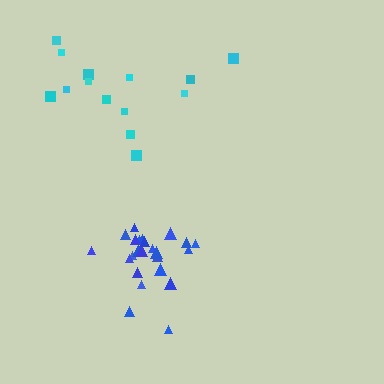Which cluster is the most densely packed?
Blue.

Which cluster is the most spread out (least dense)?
Cyan.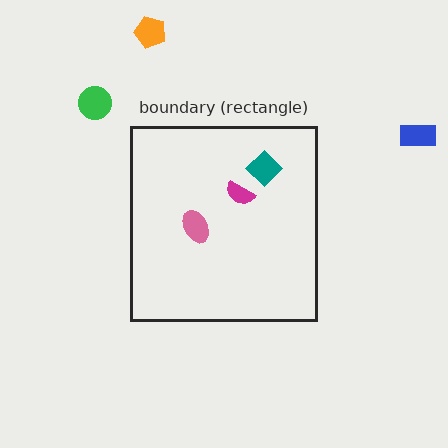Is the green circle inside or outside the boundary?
Outside.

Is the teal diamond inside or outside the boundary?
Inside.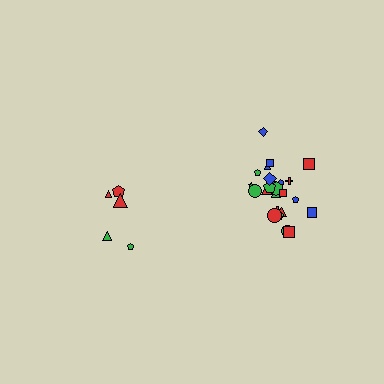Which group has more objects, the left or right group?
The right group.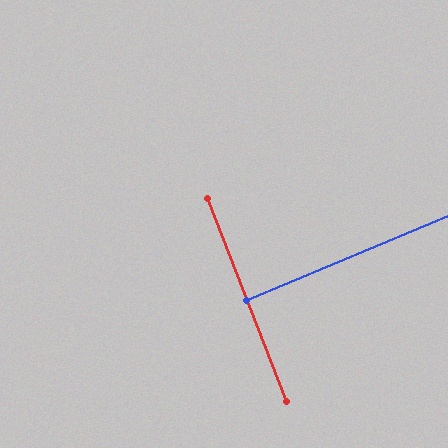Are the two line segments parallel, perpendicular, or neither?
Perpendicular — they meet at approximately 88°.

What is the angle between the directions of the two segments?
Approximately 88 degrees.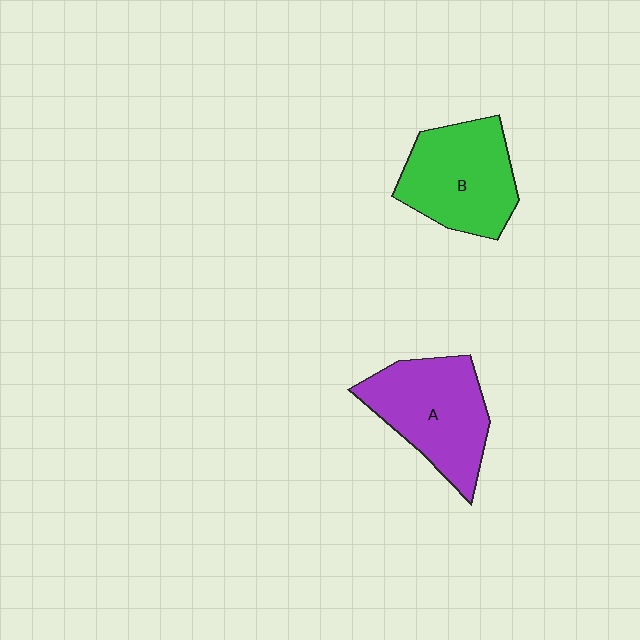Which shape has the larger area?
Shape A (purple).